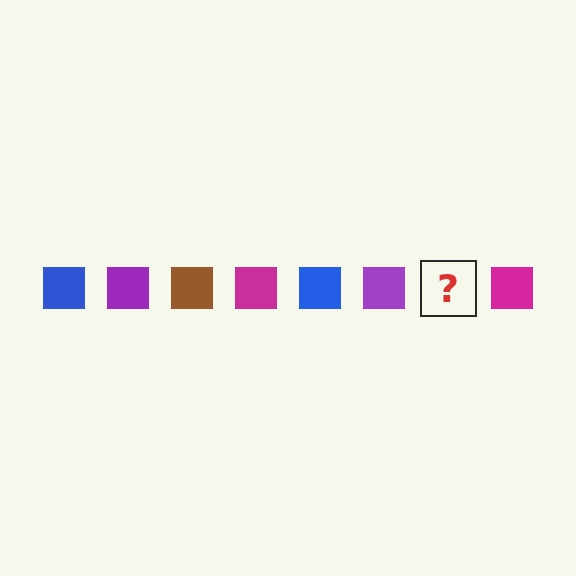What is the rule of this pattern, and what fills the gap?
The rule is that the pattern cycles through blue, purple, brown, magenta squares. The gap should be filled with a brown square.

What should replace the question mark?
The question mark should be replaced with a brown square.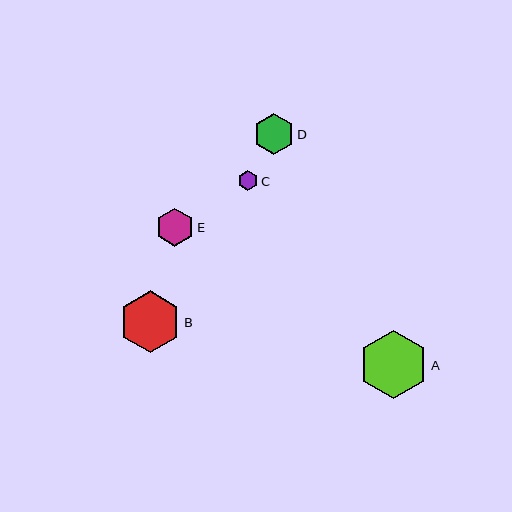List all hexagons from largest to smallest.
From largest to smallest: A, B, D, E, C.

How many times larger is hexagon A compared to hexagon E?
Hexagon A is approximately 1.8 times the size of hexagon E.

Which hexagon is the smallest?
Hexagon C is the smallest with a size of approximately 20 pixels.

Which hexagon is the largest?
Hexagon A is the largest with a size of approximately 69 pixels.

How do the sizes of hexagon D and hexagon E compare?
Hexagon D and hexagon E are approximately the same size.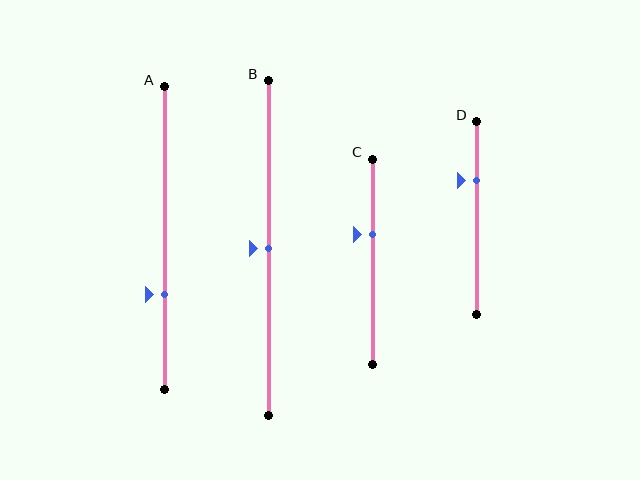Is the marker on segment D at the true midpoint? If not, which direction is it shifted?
No, the marker on segment D is shifted upward by about 20% of the segment length.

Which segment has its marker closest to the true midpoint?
Segment B has its marker closest to the true midpoint.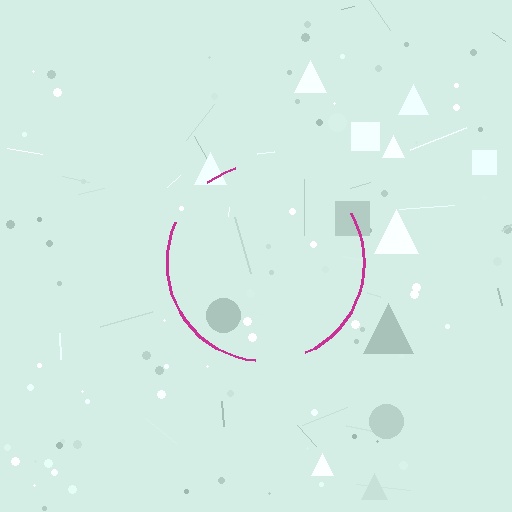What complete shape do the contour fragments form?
The contour fragments form a circle.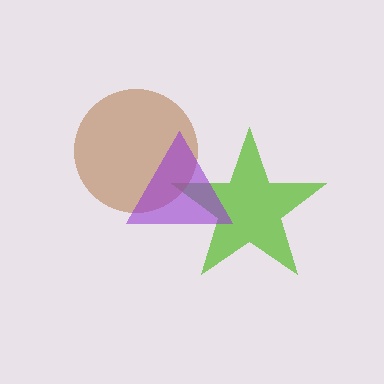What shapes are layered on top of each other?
The layered shapes are: a lime star, a brown circle, a purple triangle.